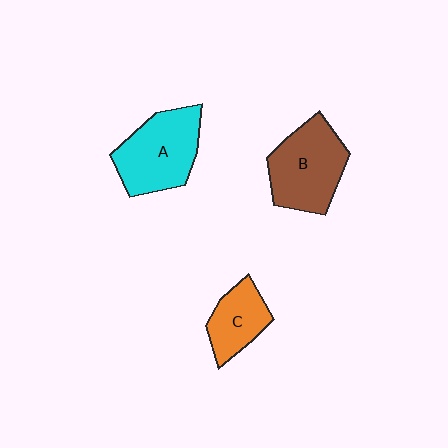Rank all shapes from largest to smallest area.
From largest to smallest: B (brown), A (cyan), C (orange).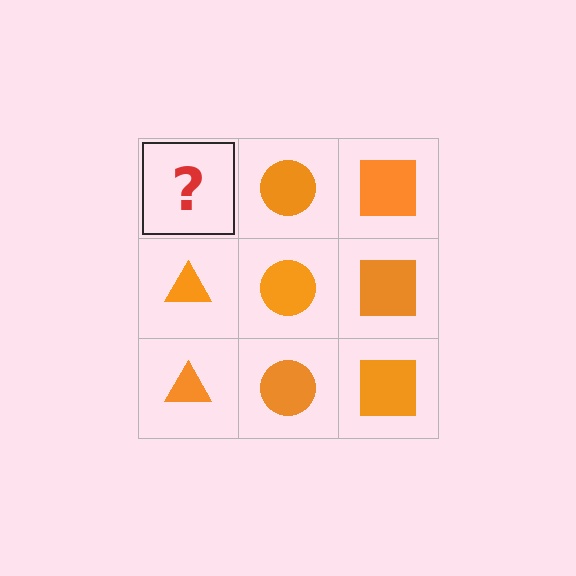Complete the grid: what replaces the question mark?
The question mark should be replaced with an orange triangle.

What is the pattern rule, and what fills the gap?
The rule is that each column has a consistent shape. The gap should be filled with an orange triangle.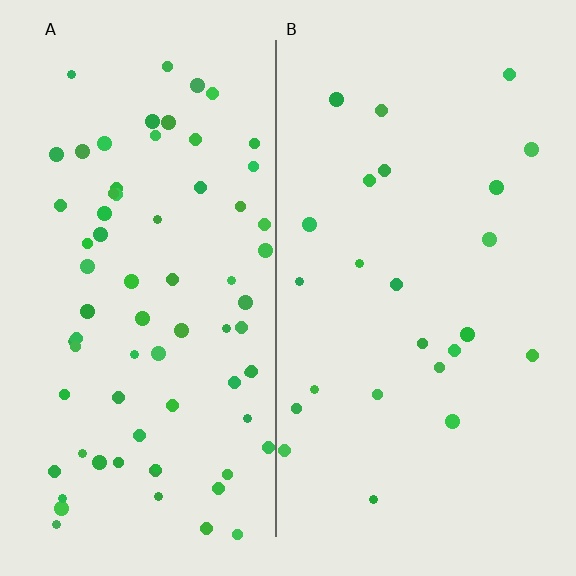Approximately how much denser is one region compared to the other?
Approximately 3.0× — region A over region B.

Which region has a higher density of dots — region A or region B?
A (the left).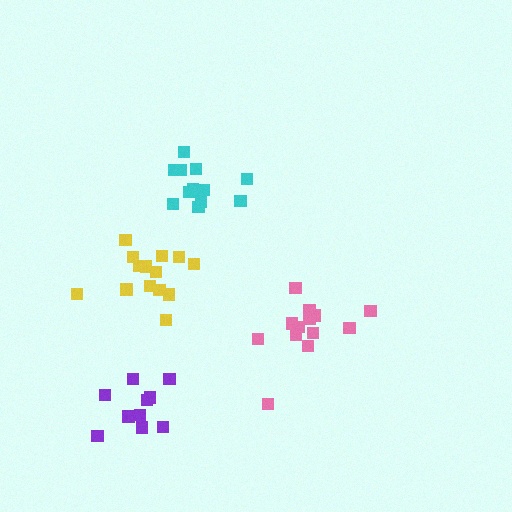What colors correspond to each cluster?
The clusters are colored: cyan, pink, purple, yellow.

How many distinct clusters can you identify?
There are 4 distinct clusters.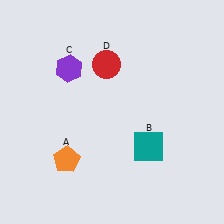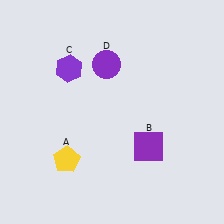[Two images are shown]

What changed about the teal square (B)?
In Image 1, B is teal. In Image 2, it changed to purple.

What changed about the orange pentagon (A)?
In Image 1, A is orange. In Image 2, it changed to yellow.